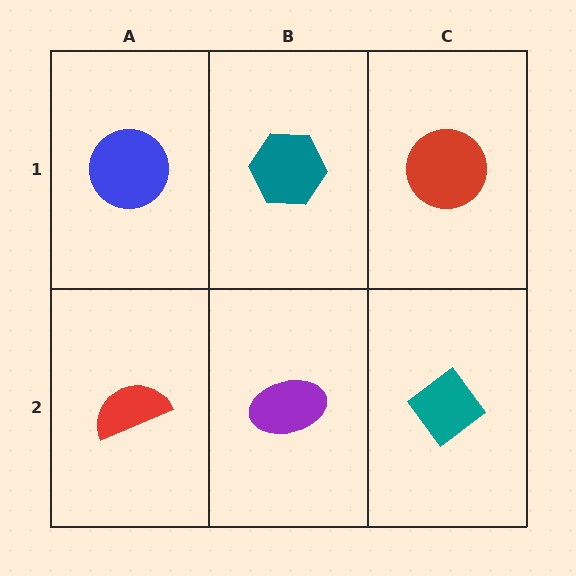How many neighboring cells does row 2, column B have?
3.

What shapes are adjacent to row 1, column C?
A teal diamond (row 2, column C), a teal hexagon (row 1, column B).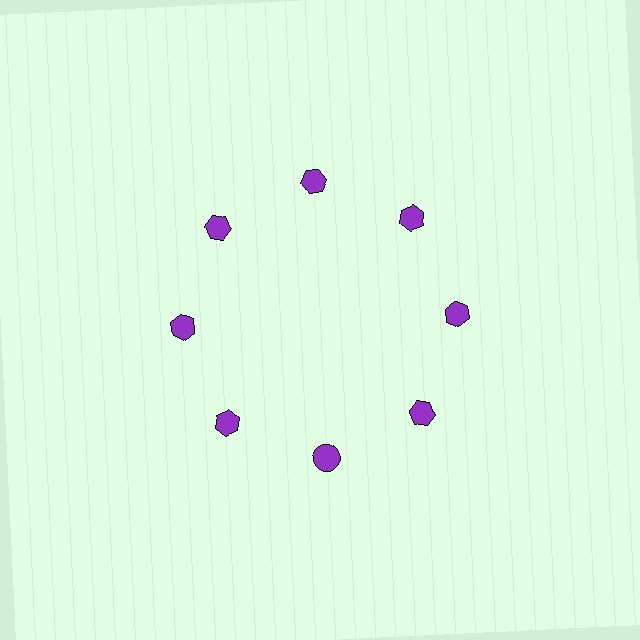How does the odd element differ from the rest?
It has a different shape: circle instead of hexagon.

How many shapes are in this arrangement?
There are 8 shapes arranged in a ring pattern.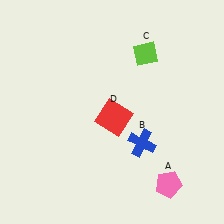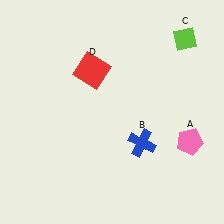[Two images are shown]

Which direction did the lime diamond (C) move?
The lime diamond (C) moved right.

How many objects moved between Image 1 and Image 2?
3 objects moved between the two images.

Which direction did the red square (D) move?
The red square (D) moved up.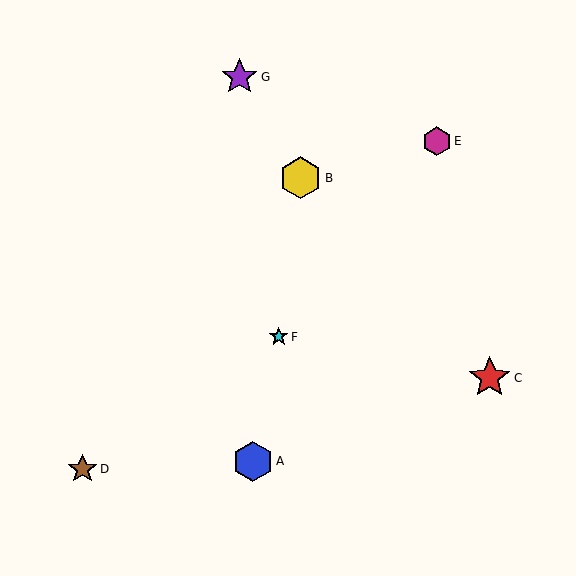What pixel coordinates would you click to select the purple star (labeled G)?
Click at (240, 77) to select the purple star G.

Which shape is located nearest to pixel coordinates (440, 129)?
The magenta hexagon (labeled E) at (437, 141) is nearest to that location.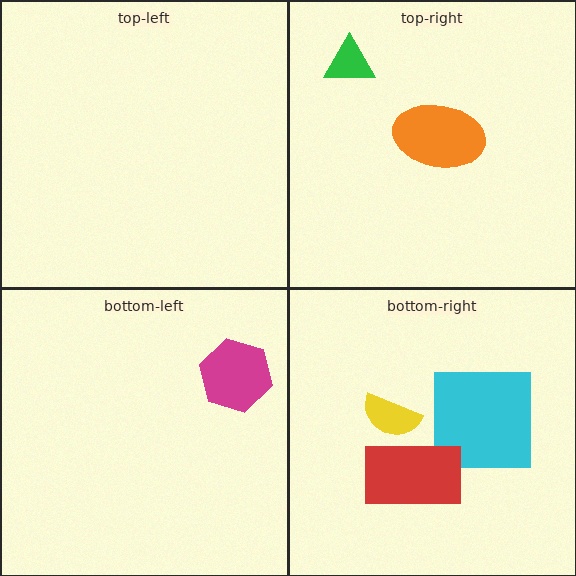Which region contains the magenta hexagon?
The bottom-left region.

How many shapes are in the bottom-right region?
3.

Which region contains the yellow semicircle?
The bottom-right region.